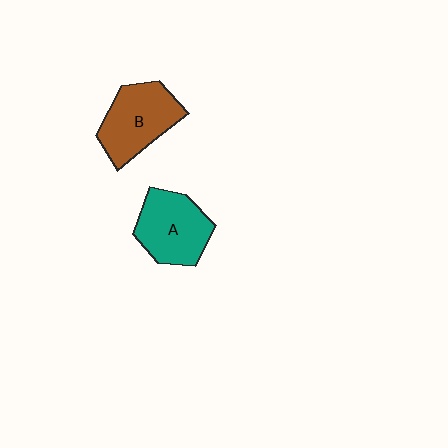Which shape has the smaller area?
Shape A (teal).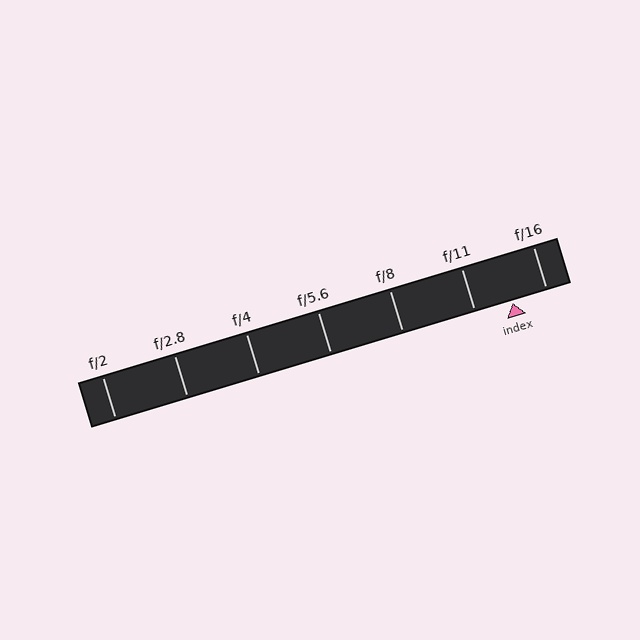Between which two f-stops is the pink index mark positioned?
The index mark is between f/11 and f/16.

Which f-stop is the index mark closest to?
The index mark is closest to f/16.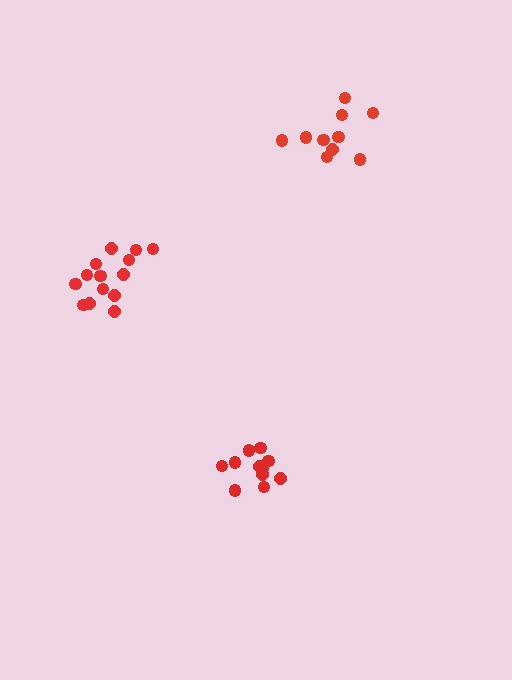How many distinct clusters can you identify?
There are 3 distinct clusters.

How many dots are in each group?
Group 1: 11 dots, Group 2: 10 dots, Group 3: 14 dots (35 total).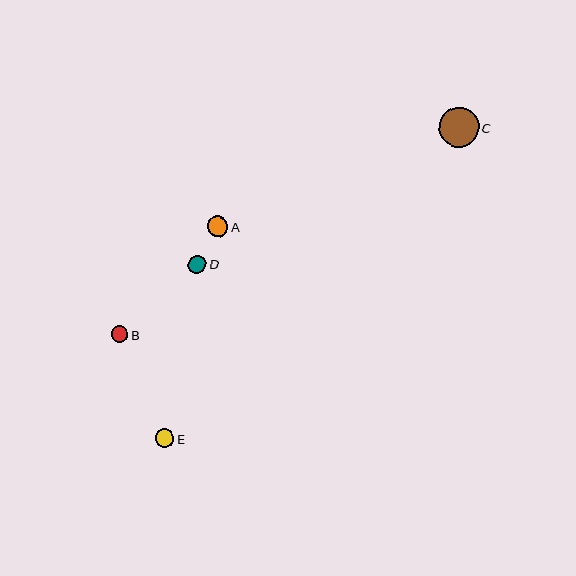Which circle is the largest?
Circle C is the largest with a size of approximately 40 pixels.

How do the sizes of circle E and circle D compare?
Circle E and circle D are approximately the same size.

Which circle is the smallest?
Circle B is the smallest with a size of approximately 16 pixels.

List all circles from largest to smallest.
From largest to smallest: C, A, E, D, B.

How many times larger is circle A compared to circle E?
Circle A is approximately 1.1 times the size of circle E.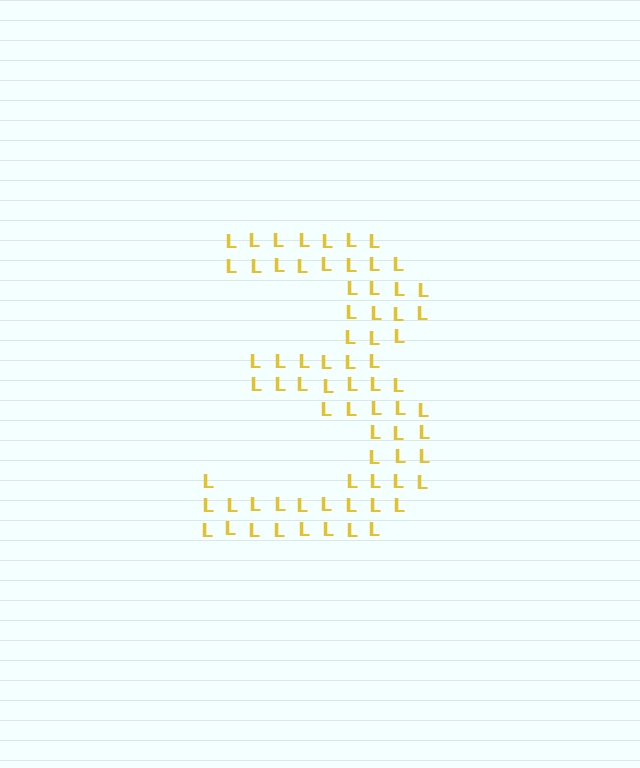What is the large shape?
The large shape is the digit 3.